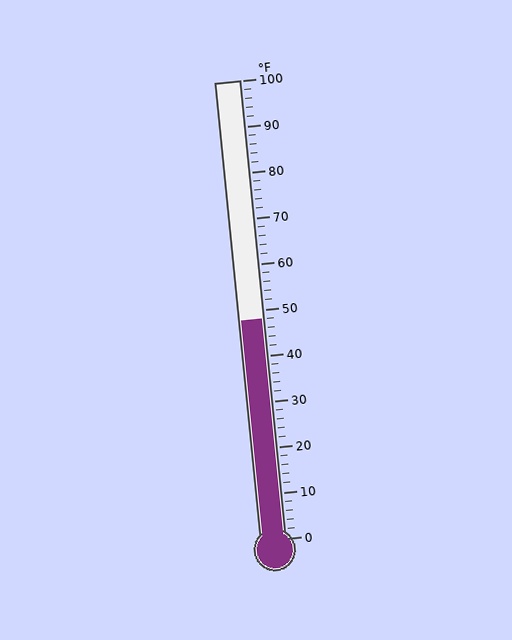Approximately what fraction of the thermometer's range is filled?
The thermometer is filled to approximately 50% of its range.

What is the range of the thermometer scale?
The thermometer scale ranges from 0°F to 100°F.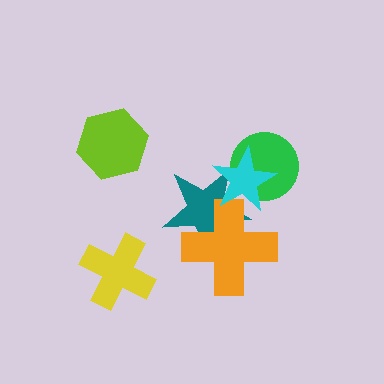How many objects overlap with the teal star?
2 objects overlap with the teal star.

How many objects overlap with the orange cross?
2 objects overlap with the orange cross.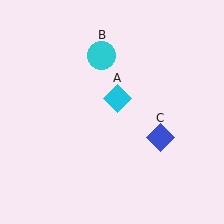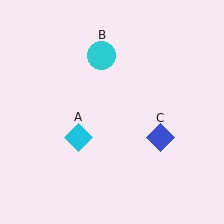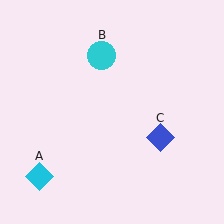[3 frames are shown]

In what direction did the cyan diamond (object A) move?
The cyan diamond (object A) moved down and to the left.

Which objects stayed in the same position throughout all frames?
Cyan circle (object B) and blue diamond (object C) remained stationary.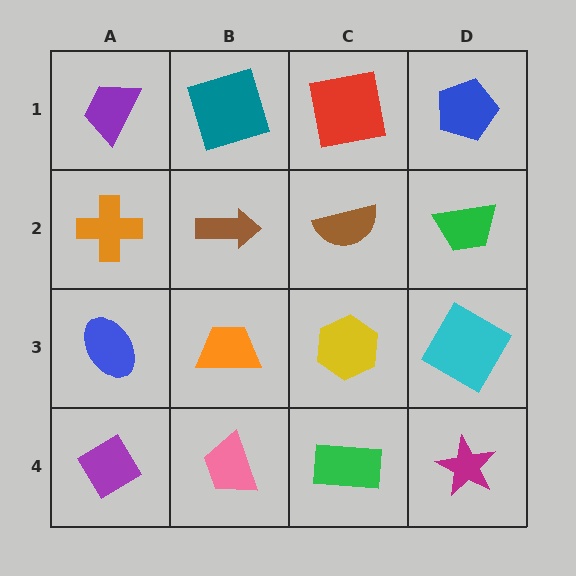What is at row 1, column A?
A purple trapezoid.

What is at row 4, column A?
A purple diamond.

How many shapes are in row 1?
4 shapes.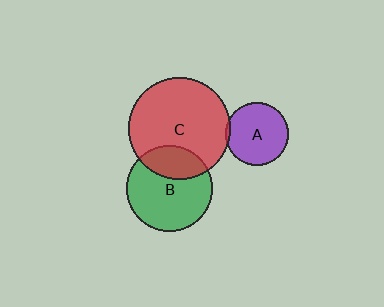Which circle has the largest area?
Circle C (red).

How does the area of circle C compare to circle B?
Approximately 1.4 times.